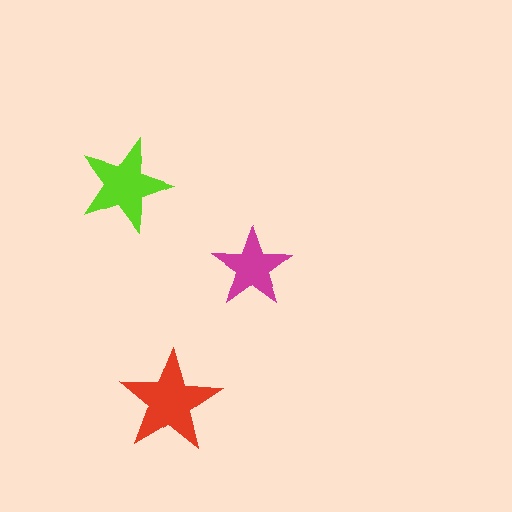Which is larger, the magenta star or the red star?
The red one.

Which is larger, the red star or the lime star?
The red one.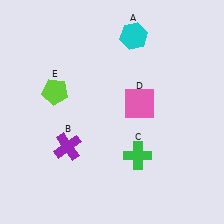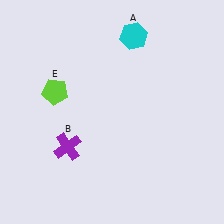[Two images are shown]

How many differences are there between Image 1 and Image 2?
There are 2 differences between the two images.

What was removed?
The green cross (C), the pink square (D) were removed in Image 2.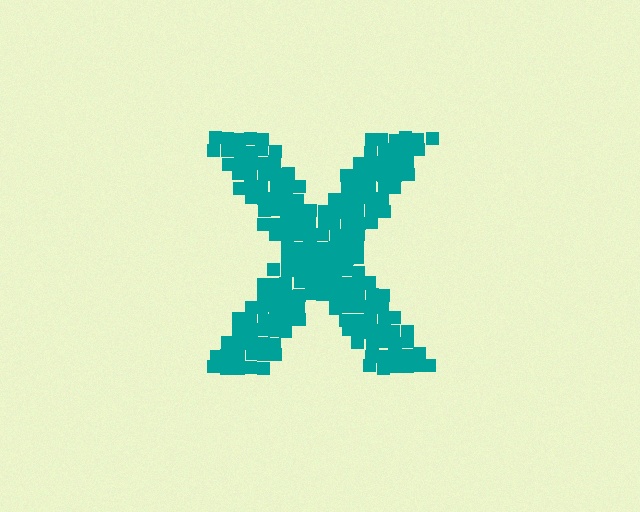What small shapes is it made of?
It is made of small squares.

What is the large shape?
The large shape is the letter X.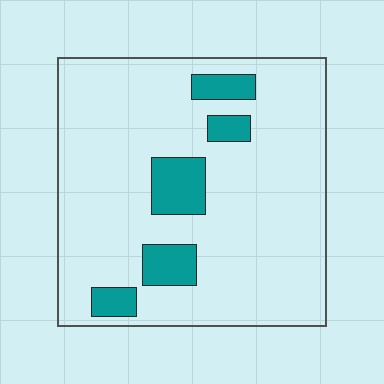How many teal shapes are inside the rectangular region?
5.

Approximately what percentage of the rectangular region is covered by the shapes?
Approximately 15%.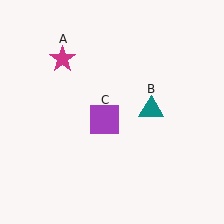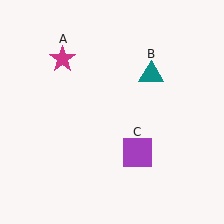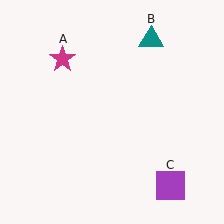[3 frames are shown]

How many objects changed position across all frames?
2 objects changed position: teal triangle (object B), purple square (object C).